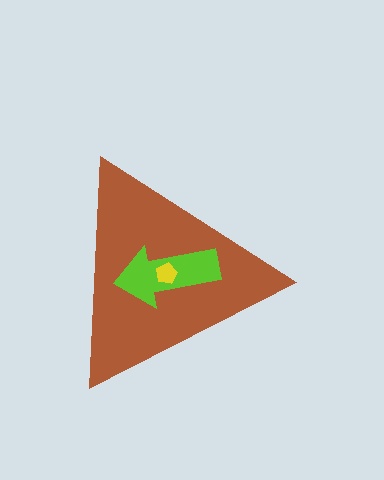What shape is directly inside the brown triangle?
The lime arrow.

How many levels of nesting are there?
3.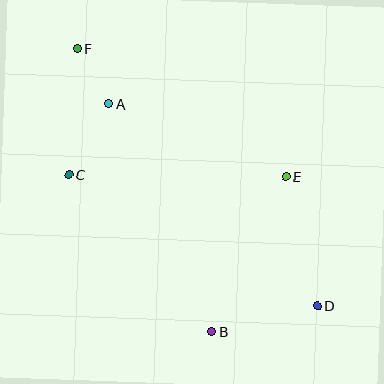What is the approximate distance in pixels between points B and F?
The distance between B and F is approximately 313 pixels.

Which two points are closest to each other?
Points A and F are closest to each other.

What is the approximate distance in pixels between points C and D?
The distance between C and D is approximately 281 pixels.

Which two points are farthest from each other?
Points D and F are farthest from each other.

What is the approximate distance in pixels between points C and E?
The distance between C and E is approximately 217 pixels.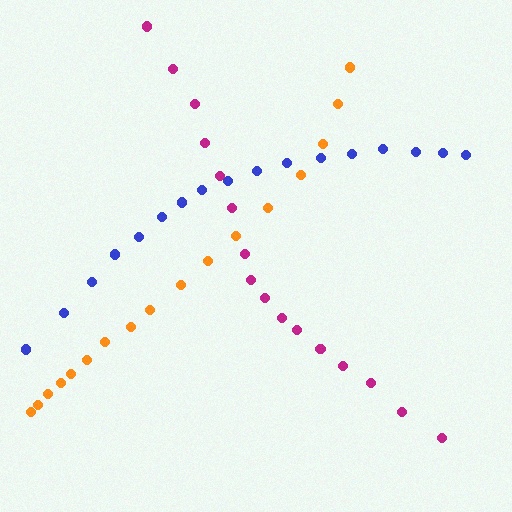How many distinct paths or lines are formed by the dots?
There are 3 distinct paths.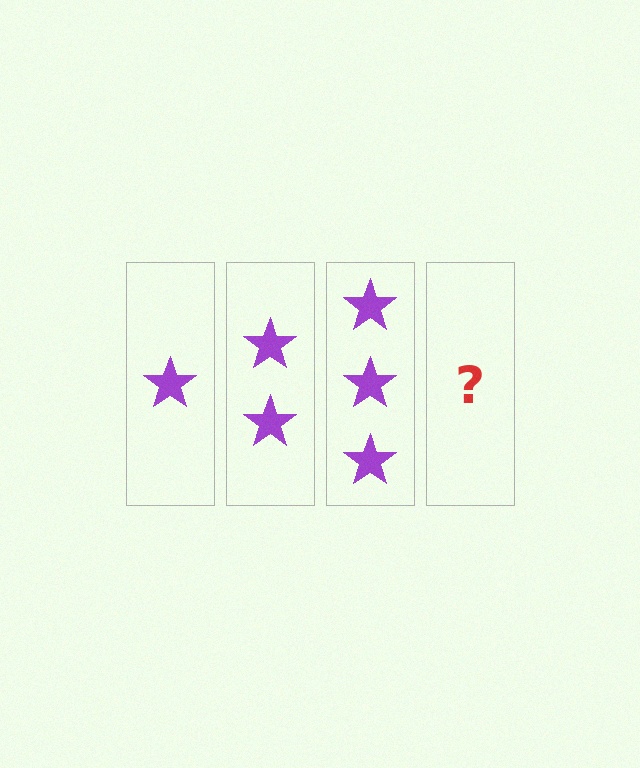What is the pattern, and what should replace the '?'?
The pattern is that each step adds one more star. The '?' should be 4 stars.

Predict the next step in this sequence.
The next step is 4 stars.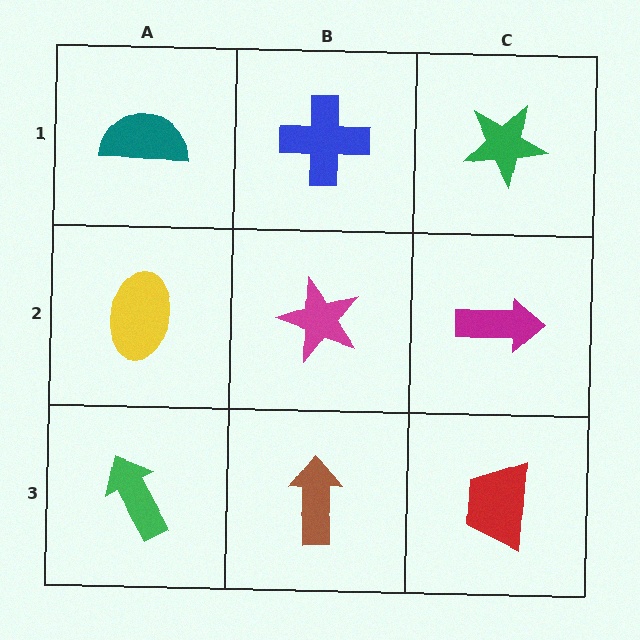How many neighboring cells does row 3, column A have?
2.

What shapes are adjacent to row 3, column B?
A magenta star (row 2, column B), a green arrow (row 3, column A), a red trapezoid (row 3, column C).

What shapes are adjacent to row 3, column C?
A magenta arrow (row 2, column C), a brown arrow (row 3, column B).